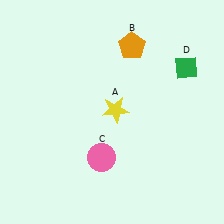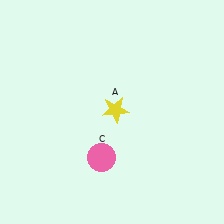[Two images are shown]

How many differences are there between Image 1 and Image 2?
There are 2 differences between the two images.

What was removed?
The green diamond (D), the orange pentagon (B) were removed in Image 2.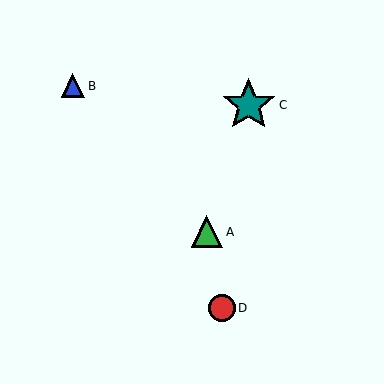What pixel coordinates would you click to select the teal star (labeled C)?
Click at (249, 105) to select the teal star C.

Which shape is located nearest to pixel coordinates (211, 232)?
The green triangle (labeled A) at (207, 232) is nearest to that location.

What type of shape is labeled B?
Shape B is a blue triangle.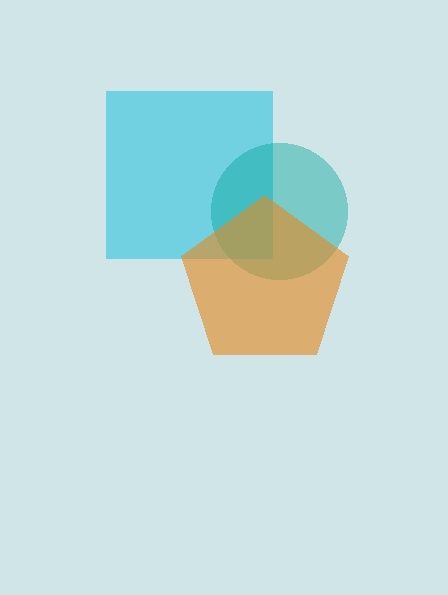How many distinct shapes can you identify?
There are 3 distinct shapes: a cyan square, a teal circle, an orange pentagon.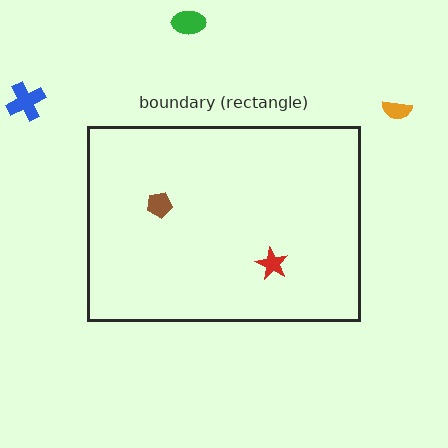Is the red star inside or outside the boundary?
Inside.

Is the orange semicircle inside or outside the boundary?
Outside.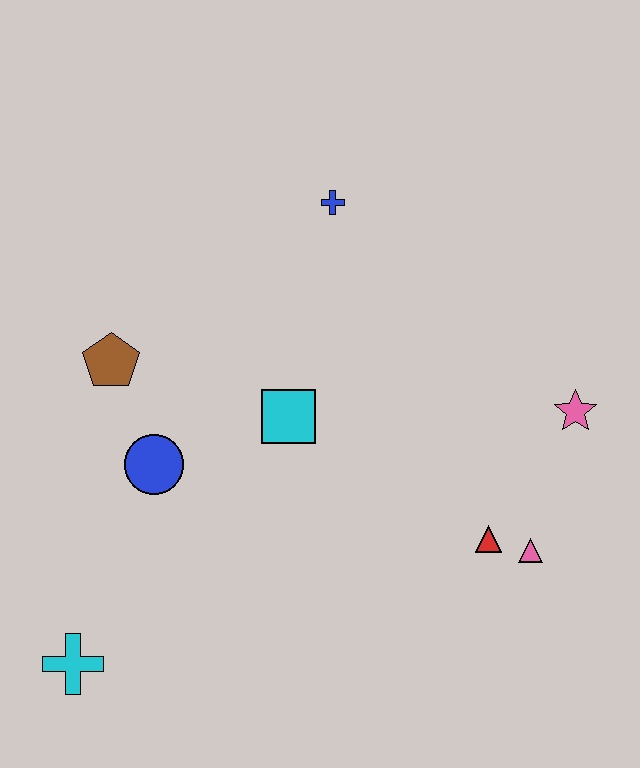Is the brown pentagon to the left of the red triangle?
Yes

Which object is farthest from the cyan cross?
The pink star is farthest from the cyan cross.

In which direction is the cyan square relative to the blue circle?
The cyan square is to the right of the blue circle.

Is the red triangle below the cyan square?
Yes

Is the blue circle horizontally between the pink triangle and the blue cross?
No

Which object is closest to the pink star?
The pink triangle is closest to the pink star.